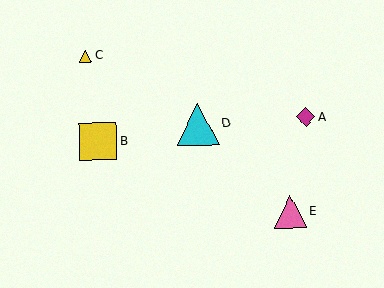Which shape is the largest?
The cyan triangle (labeled D) is the largest.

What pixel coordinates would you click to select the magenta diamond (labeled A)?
Click at (306, 117) to select the magenta diamond A.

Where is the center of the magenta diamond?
The center of the magenta diamond is at (306, 117).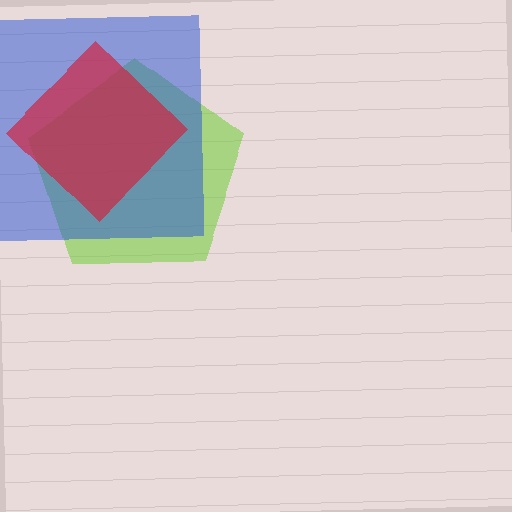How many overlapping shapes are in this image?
There are 3 overlapping shapes in the image.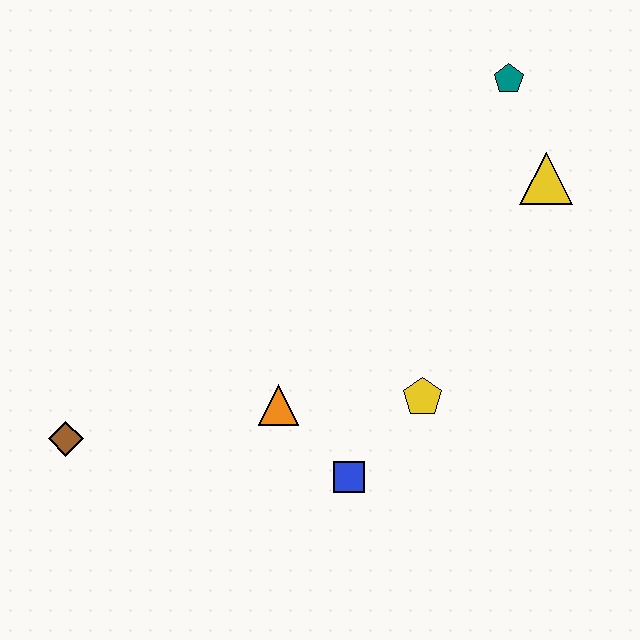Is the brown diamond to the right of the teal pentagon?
No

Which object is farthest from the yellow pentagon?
The brown diamond is farthest from the yellow pentagon.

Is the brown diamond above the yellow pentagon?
No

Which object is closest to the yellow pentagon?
The blue square is closest to the yellow pentagon.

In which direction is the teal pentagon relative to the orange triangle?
The teal pentagon is above the orange triangle.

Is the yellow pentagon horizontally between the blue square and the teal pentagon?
Yes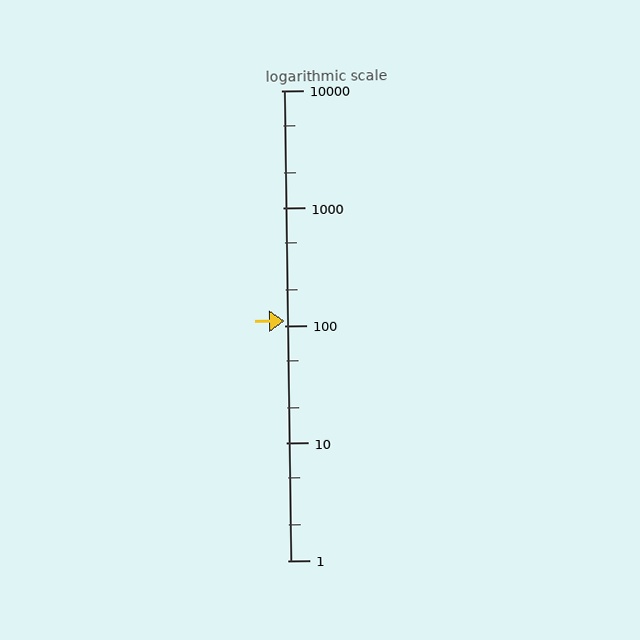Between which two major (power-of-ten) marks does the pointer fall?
The pointer is between 100 and 1000.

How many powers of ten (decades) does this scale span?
The scale spans 4 decades, from 1 to 10000.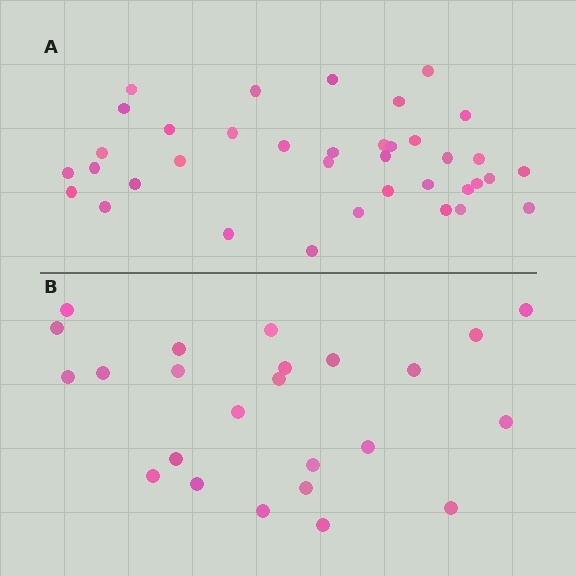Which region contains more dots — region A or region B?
Region A (the top region) has more dots.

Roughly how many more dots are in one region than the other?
Region A has approximately 15 more dots than region B.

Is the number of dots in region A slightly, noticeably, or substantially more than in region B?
Region A has substantially more. The ratio is roughly 1.5 to 1.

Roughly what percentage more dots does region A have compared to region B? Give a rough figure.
About 55% more.